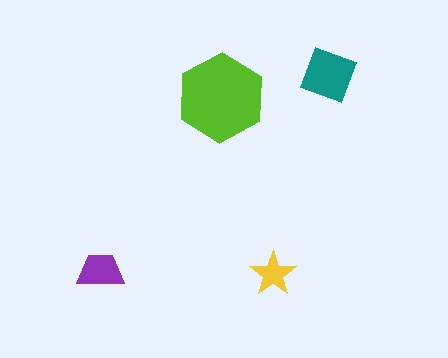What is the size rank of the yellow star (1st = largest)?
4th.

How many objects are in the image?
There are 4 objects in the image.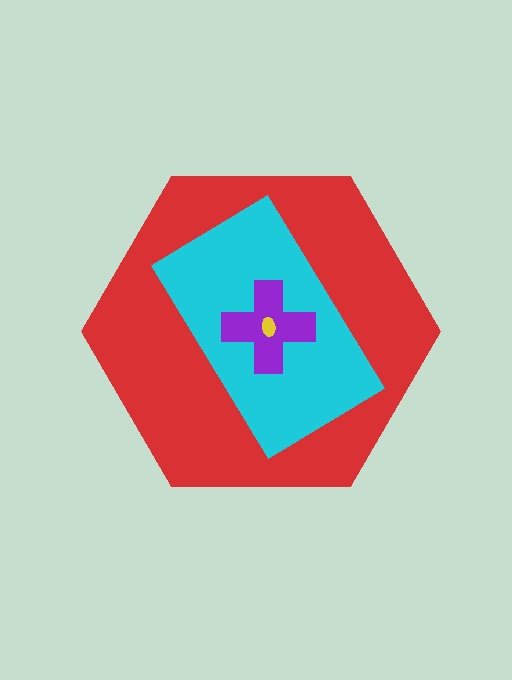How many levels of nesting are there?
4.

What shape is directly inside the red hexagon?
The cyan rectangle.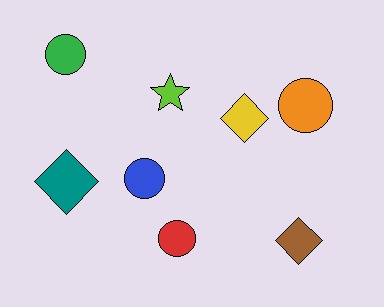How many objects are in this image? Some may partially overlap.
There are 8 objects.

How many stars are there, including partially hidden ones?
There is 1 star.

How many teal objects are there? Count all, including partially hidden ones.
There is 1 teal object.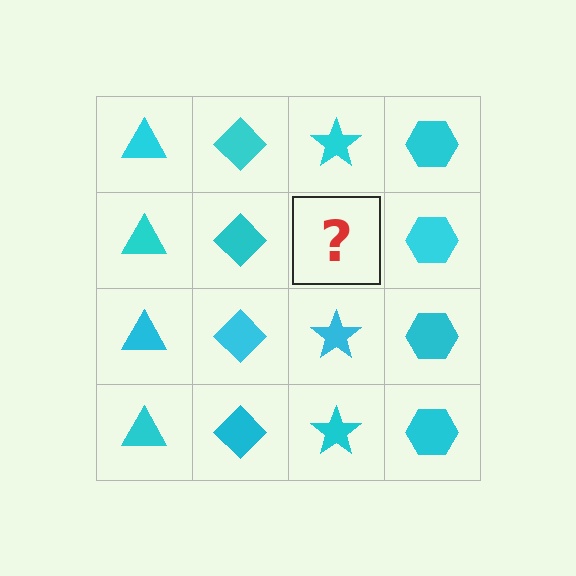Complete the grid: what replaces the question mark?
The question mark should be replaced with a cyan star.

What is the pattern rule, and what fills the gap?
The rule is that each column has a consistent shape. The gap should be filled with a cyan star.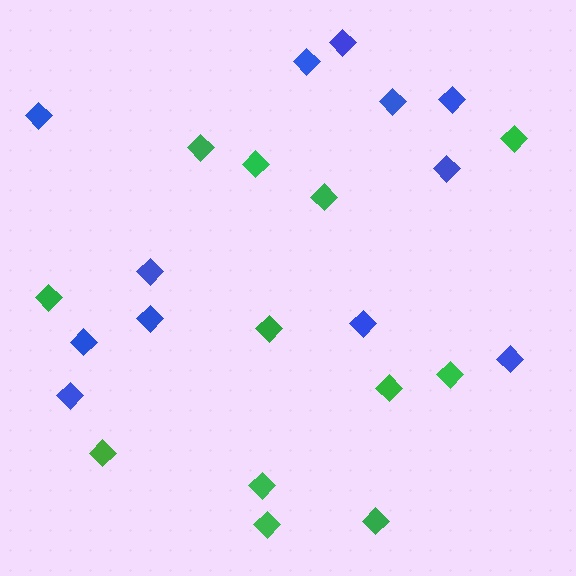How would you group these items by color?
There are 2 groups: one group of green diamonds (12) and one group of blue diamonds (12).